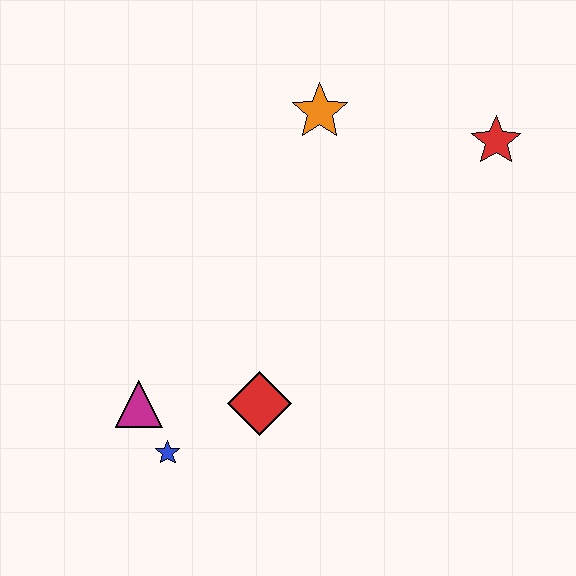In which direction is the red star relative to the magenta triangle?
The red star is to the right of the magenta triangle.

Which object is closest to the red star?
The orange star is closest to the red star.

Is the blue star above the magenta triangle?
No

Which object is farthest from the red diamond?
The red star is farthest from the red diamond.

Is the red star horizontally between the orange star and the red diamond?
No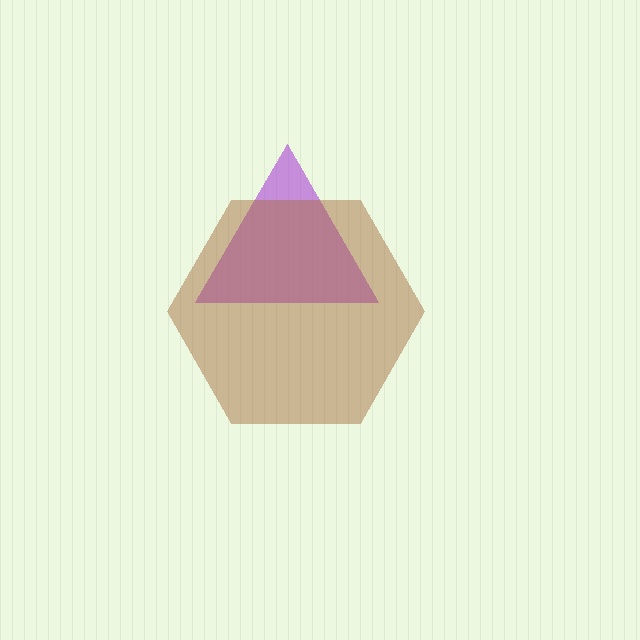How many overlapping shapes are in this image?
There are 2 overlapping shapes in the image.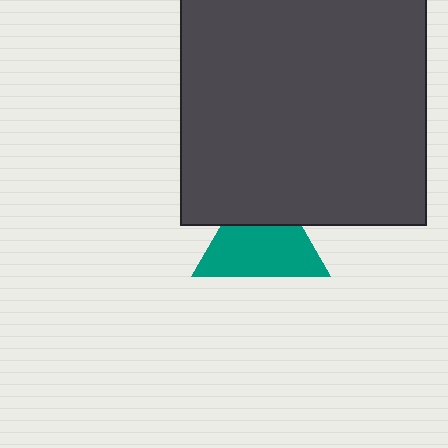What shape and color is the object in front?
The object in front is a dark gray square.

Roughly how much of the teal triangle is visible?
Most of it is visible (roughly 67%).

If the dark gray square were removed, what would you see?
You would see the complete teal triangle.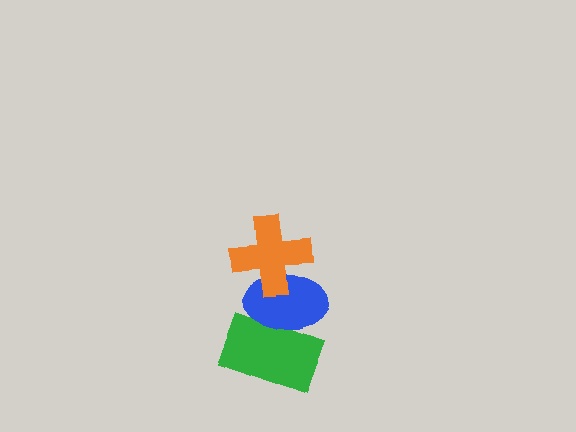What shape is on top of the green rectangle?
The blue ellipse is on top of the green rectangle.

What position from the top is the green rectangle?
The green rectangle is 3rd from the top.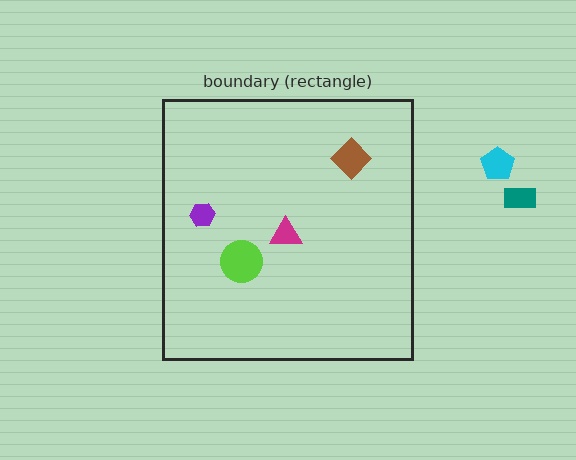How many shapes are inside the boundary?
4 inside, 2 outside.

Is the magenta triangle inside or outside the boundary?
Inside.